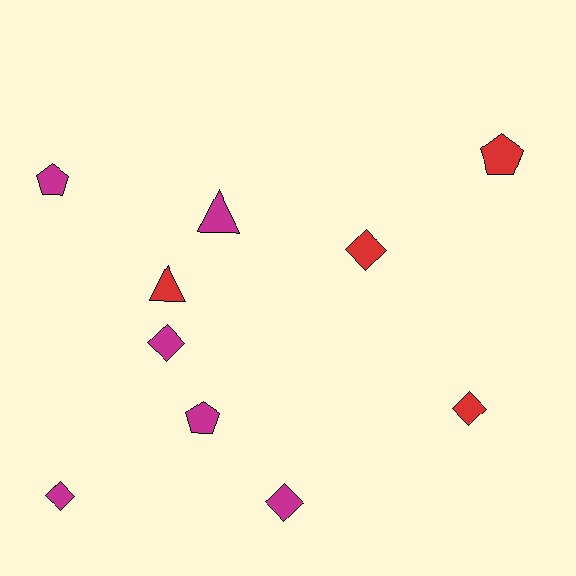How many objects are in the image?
There are 10 objects.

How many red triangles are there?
There is 1 red triangle.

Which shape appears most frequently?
Diamond, with 5 objects.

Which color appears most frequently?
Magenta, with 6 objects.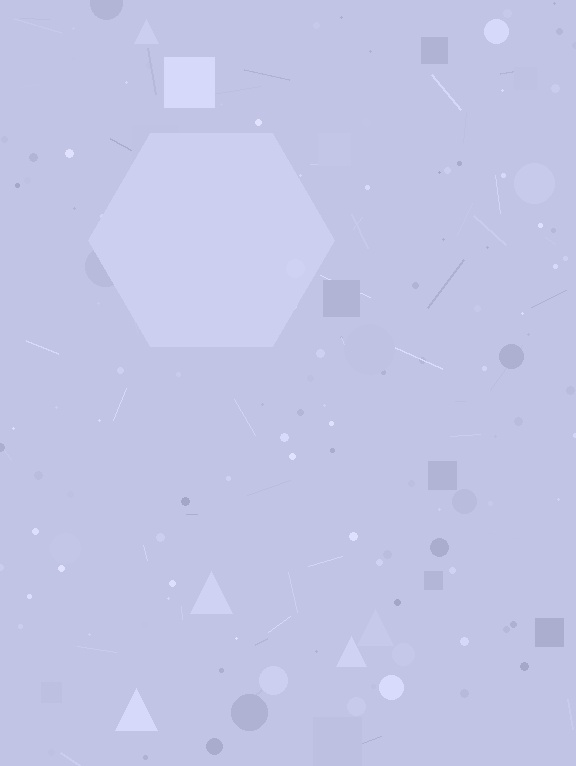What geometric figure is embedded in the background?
A hexagon is embedded in the background.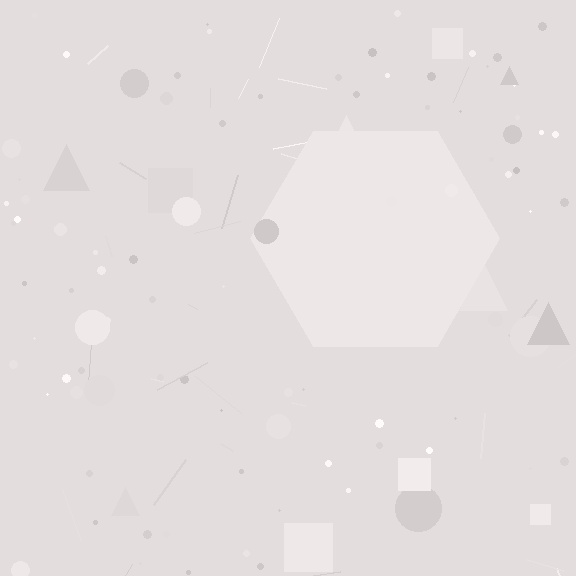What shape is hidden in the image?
A hexagon is hidden in the image.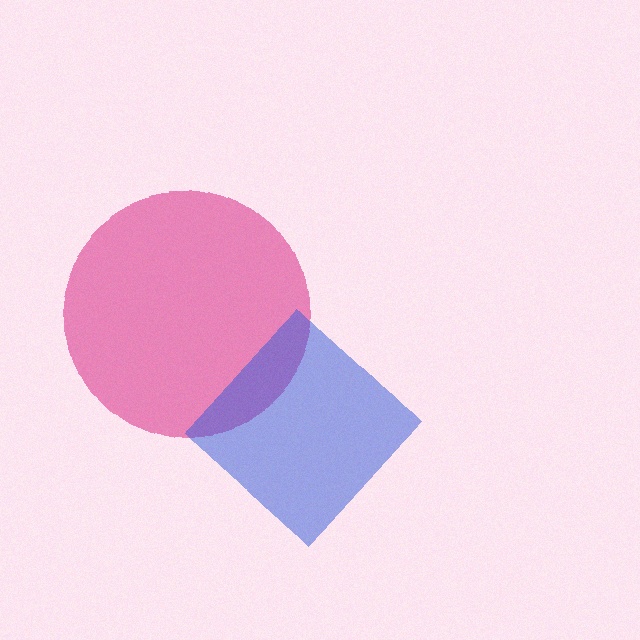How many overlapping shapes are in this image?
There are 2 overlapping shapes in the image.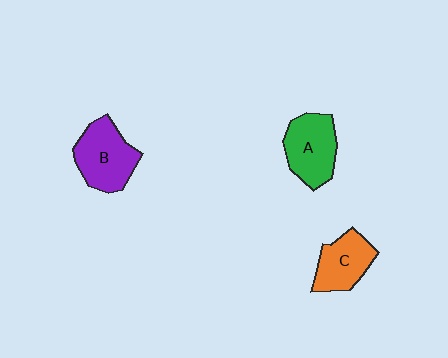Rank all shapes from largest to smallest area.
From largest to smallest: B (purple), A (green), C (orange).